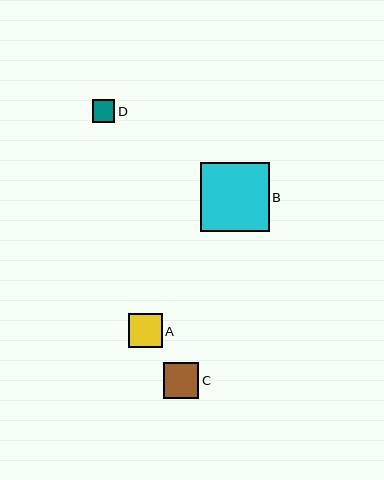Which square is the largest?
Square B is the largest with a size of approximately 69 pixels.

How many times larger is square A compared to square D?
Square A is approximately 1.5 times the size of square D.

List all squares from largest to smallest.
From largest to smallest: B, C, A, D.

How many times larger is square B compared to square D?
Square B is approximately 3.0 times the size of square D.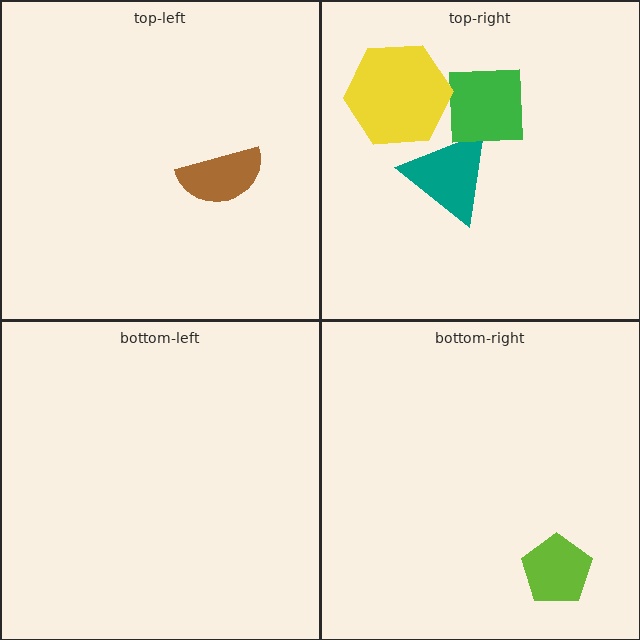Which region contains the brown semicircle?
The top-left region.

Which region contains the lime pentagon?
The bottom-right region.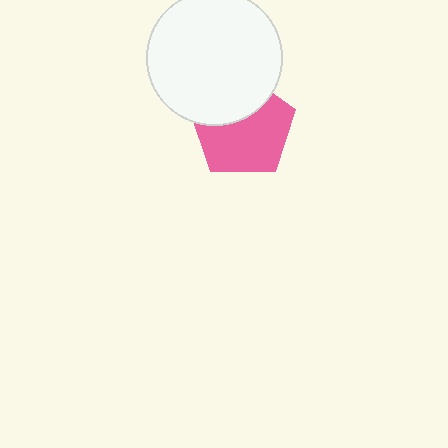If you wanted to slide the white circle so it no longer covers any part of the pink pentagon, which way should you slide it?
Slide it up — that is the most direct way to separate the two shapes.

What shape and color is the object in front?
The object in front is a white circle.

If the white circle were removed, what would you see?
You would see the complete pink pentagon.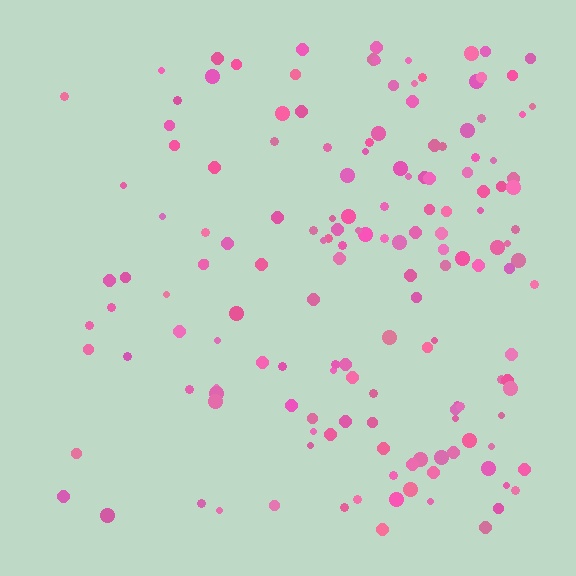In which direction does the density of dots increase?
From left to right, with the right side densest.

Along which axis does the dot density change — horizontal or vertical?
Horizontal.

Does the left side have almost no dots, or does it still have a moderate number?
Still a moderate number, just noticeably fewer than the right.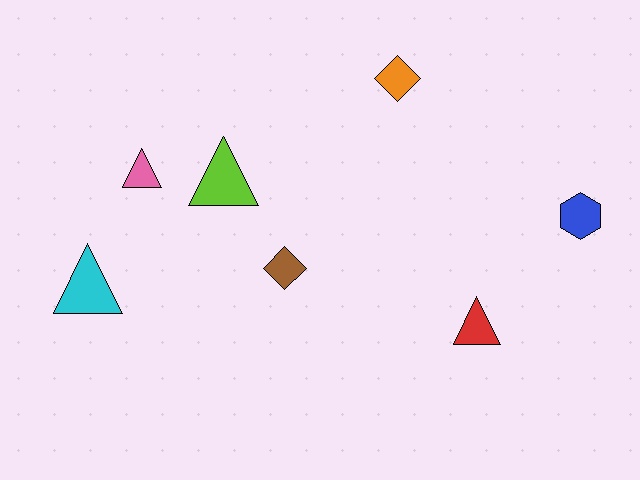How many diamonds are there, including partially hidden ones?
There are 2 diamonds.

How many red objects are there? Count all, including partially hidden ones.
There is 1 red object.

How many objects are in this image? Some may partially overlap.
There are 7 objects.